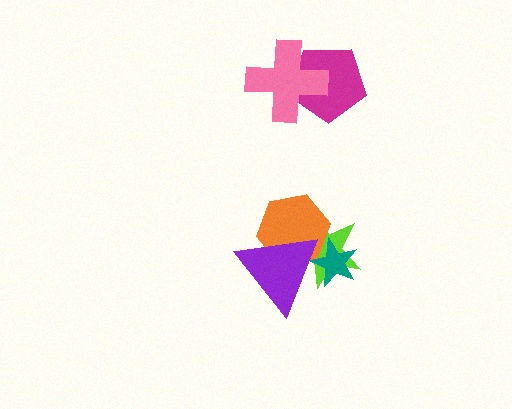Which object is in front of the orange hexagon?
The purple triangle is in front of the orange hexagon.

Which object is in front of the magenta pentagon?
The pink cross is in front of the magenta pentagon.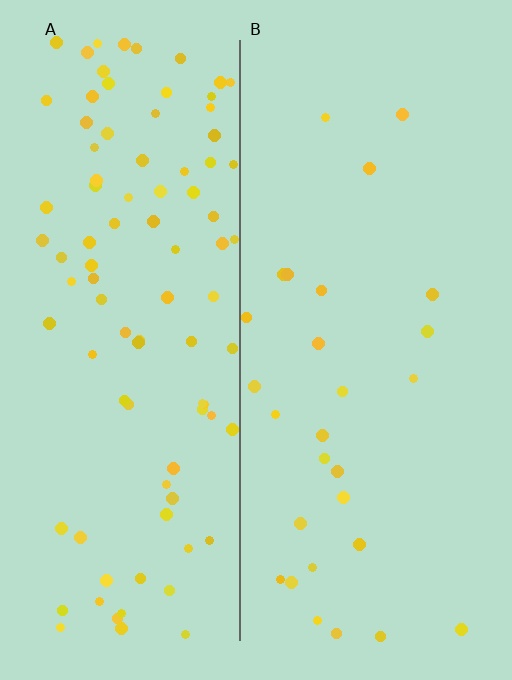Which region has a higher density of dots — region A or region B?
A (the left).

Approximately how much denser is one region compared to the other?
Approximately 3.3× — region A over region B.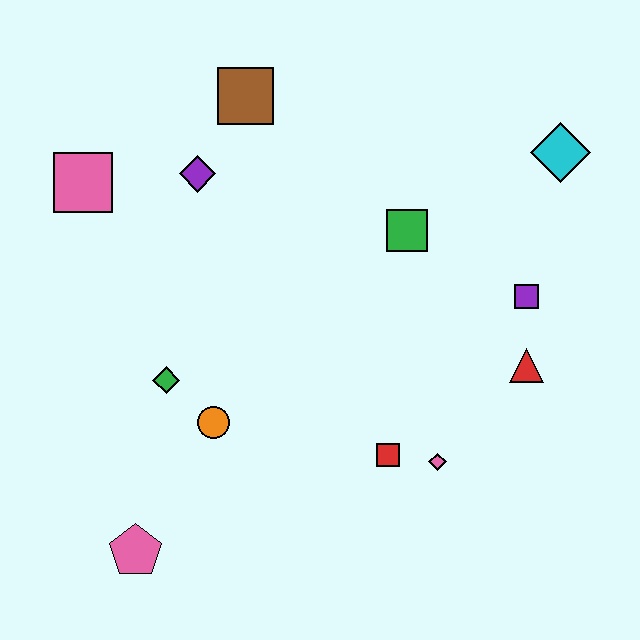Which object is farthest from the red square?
The pink square is farthest from the red square.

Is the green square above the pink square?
No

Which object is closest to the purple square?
The red triangle is closest to the purple square.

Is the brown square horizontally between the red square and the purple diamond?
Yes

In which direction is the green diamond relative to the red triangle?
The green diamond is to the left of the red triangle.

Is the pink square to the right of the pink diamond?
No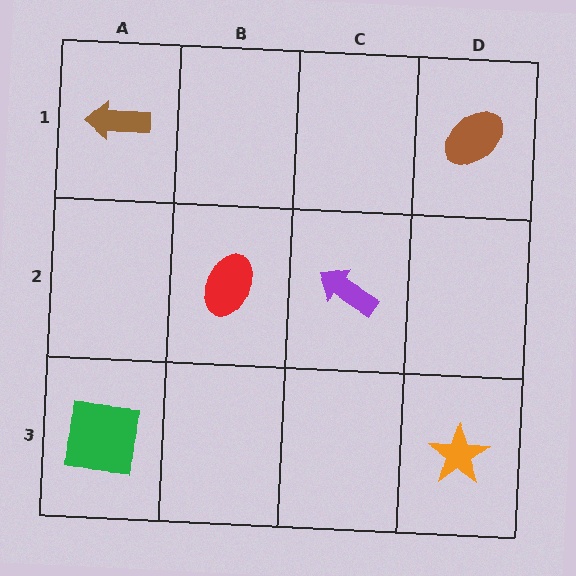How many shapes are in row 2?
2 shapes.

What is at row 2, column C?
A purple arrow.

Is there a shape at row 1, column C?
No, that cell is empty.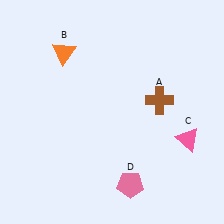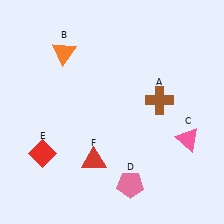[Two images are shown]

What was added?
A red diamond (E), a red triangle (F) were added in Image 2.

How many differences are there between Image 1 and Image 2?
There are 2 differences between the two images.